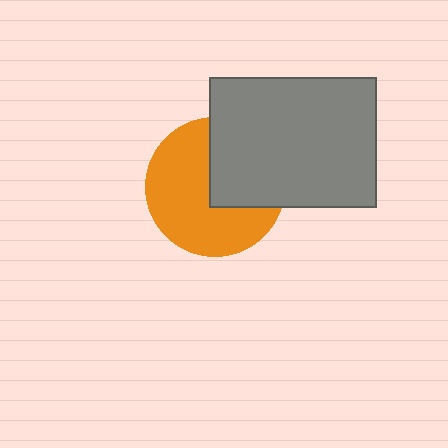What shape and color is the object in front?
The object in front is a gray rectangle.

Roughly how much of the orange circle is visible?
About half of it is visible (roughly 63%).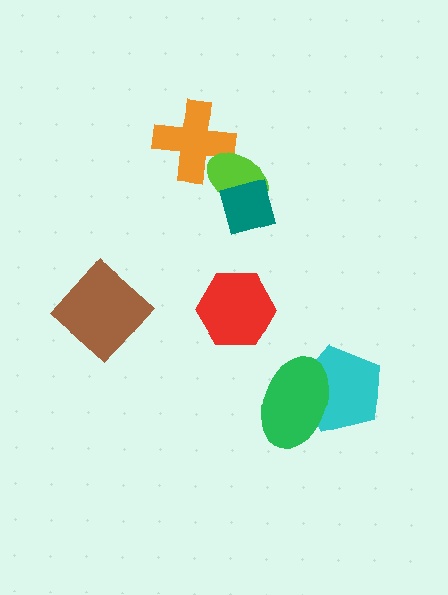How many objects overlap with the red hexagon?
0 objects overlap with the red hexagon.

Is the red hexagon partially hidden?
No, no other shape covers it.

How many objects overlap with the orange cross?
1 object overlaps with the orange cross.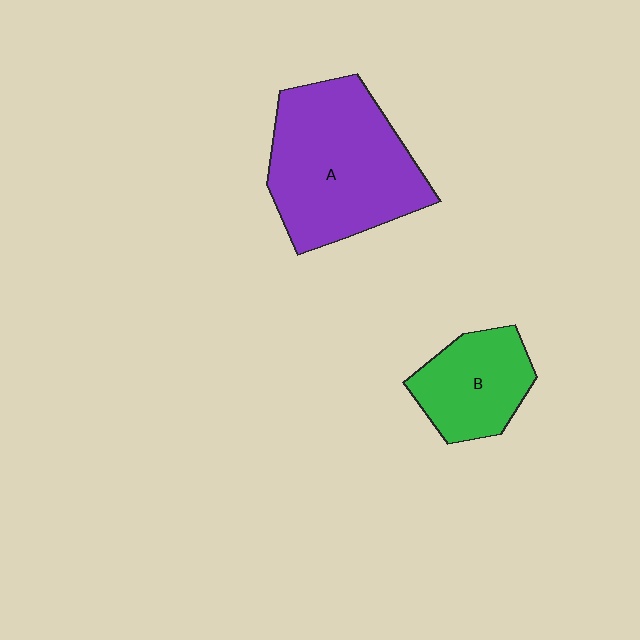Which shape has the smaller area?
Shape B (green).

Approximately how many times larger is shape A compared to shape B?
Approximately 1.9 times.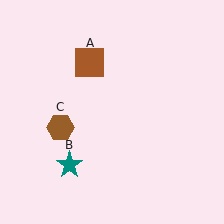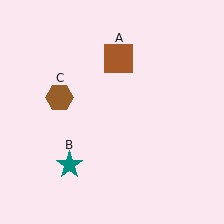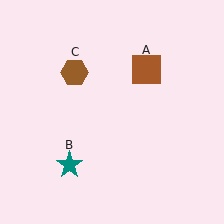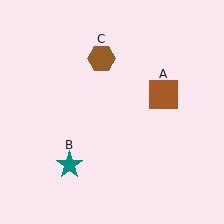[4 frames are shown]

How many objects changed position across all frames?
2 objects changed position: brown square (object A), brown hexagon (object C).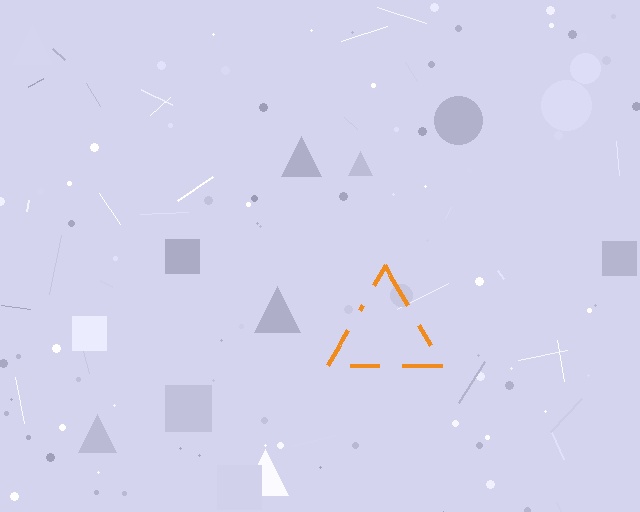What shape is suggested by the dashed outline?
The dashed outline suggests a triangle.